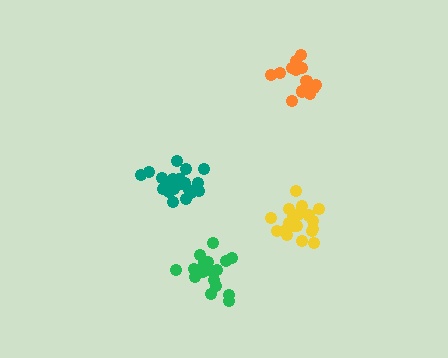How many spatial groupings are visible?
There are 4 spatial groupings.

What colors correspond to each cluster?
The clusters are colored: yellow, orange, teal, green.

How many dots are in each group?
Group 1: 20 dots, Group 2: 15 dots, Group 3: 20 dots, Group 4: 18 dots (73 total).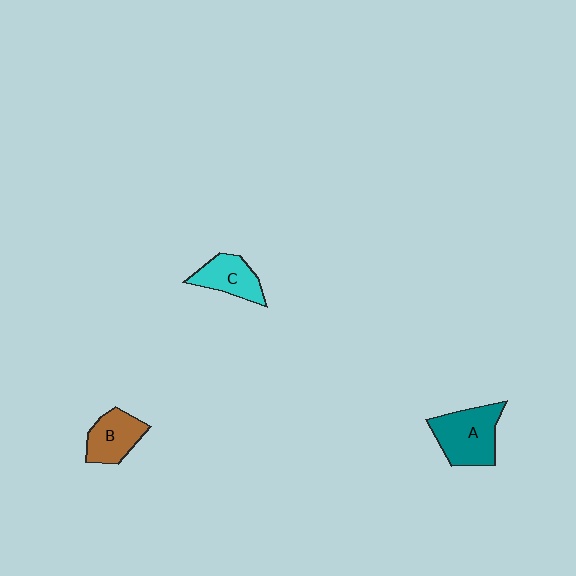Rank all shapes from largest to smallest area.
From largest to smallest: A (teal), B (brown), C (cyan).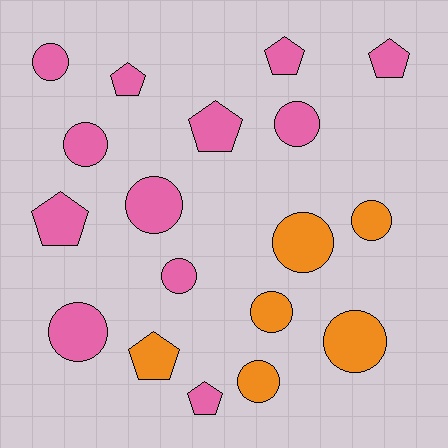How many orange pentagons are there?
There is 1 orange pentagon.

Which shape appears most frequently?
Circle, with 11 objects.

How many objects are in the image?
There are 18 objects.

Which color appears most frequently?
Pink, with 12 objects.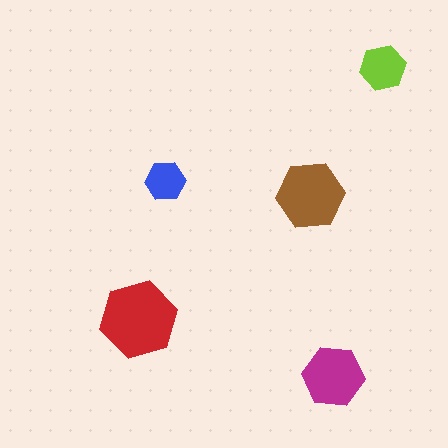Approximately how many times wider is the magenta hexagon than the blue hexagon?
About 1.5 times wider.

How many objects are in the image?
There are 5 objects in the image.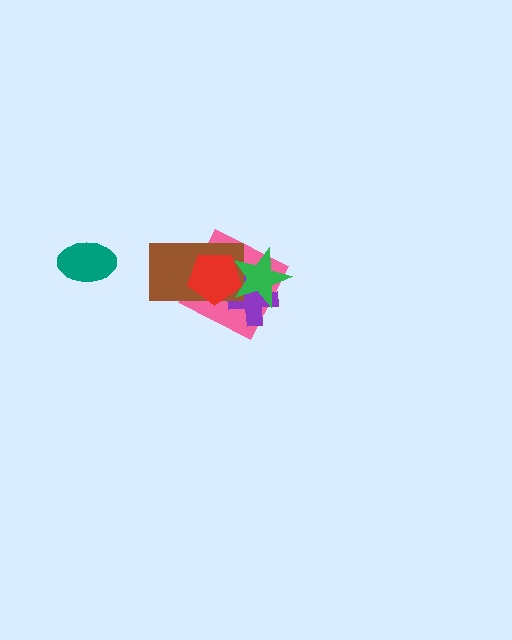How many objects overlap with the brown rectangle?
4 objects overlap with the brown rectangle.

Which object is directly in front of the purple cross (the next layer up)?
The brown rectangle is directly in front of the purple cross.